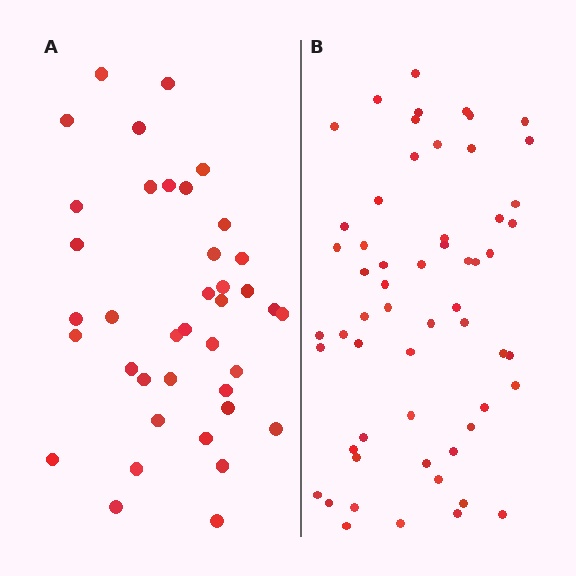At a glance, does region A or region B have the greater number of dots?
Region B (the right region) has more dots.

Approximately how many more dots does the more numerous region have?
Region B has approximately 20 more dots than region A.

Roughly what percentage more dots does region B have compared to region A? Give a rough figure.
About 50% more.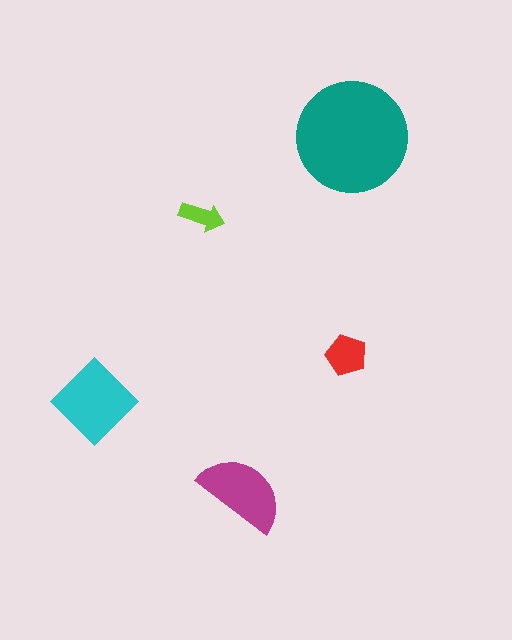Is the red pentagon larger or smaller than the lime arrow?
Larger.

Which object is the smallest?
The lime arrow.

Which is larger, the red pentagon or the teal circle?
The teal circle.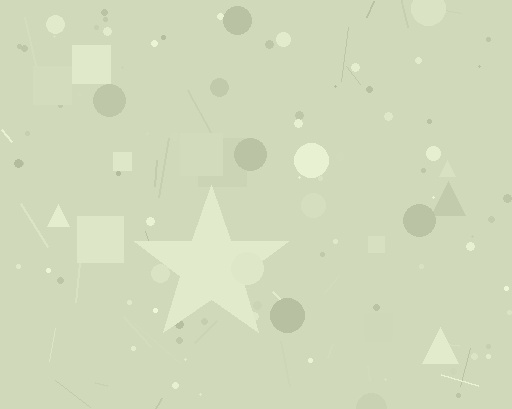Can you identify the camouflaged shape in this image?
The camouflaged shape is a star.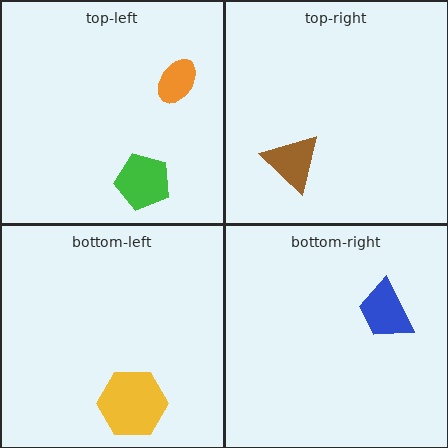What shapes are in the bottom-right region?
The blue trapezoid.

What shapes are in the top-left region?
The green pentagon, the orange ellipse.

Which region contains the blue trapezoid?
The bottom-right region.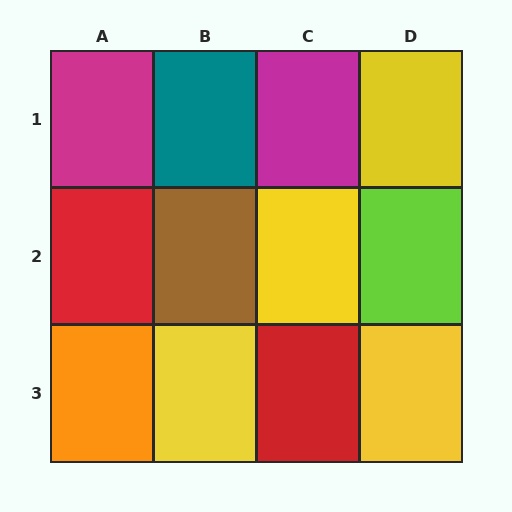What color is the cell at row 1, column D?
Yellow.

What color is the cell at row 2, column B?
Brown.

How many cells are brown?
1 cell is brown.